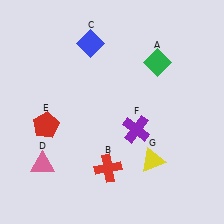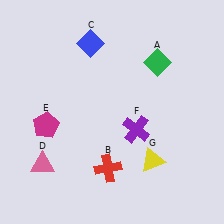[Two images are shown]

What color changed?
The pentagon (E) changed from red in Image 1 to magenta in Image 2.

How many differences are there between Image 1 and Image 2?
There is 1 difference between the two images.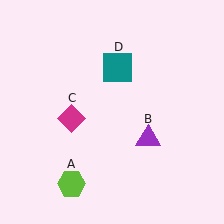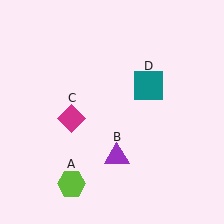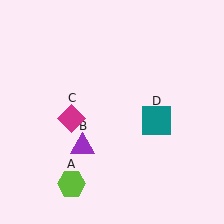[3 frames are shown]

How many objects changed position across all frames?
2 objects changed position: purple triangle (object B), teal square (object D).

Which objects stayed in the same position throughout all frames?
Lime hexagon (object A) and magenta diamond (object C) remained stationary.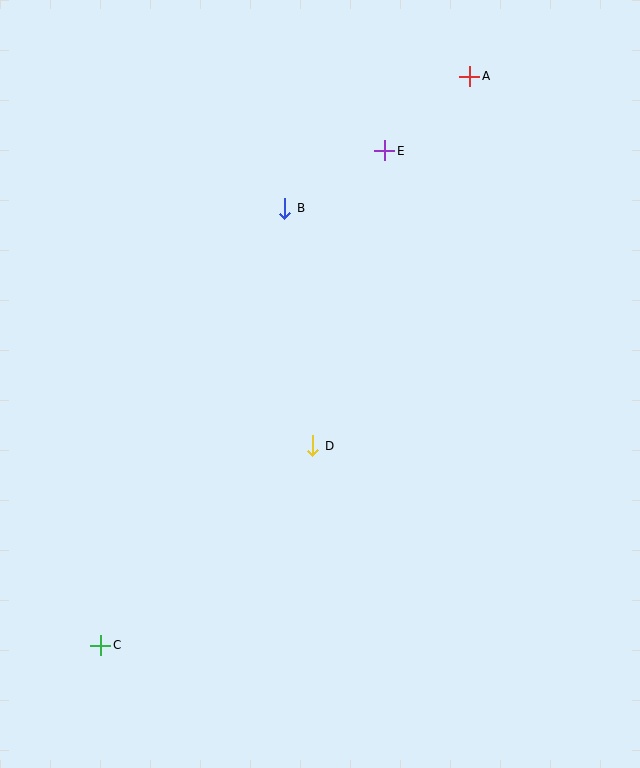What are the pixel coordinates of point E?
Point E is at (385, 151).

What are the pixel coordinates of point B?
Point B is at (285, 208).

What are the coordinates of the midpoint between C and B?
The midpoint between C and B is at (193, 427).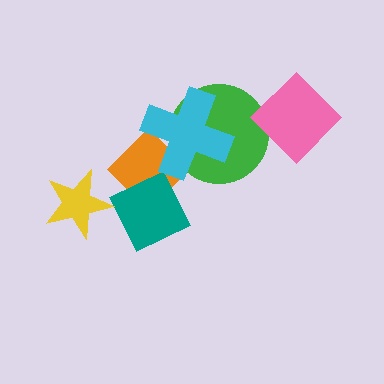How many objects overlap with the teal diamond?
1 object overlaps with the teal diamond.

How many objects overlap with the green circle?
3 objects overlap with the green circle.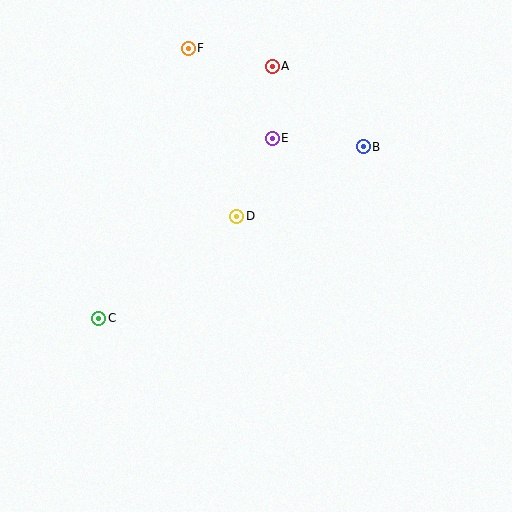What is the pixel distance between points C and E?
The distance between C and E is 250 pixels.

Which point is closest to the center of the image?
Point D at (237, 216) is closest to the center.